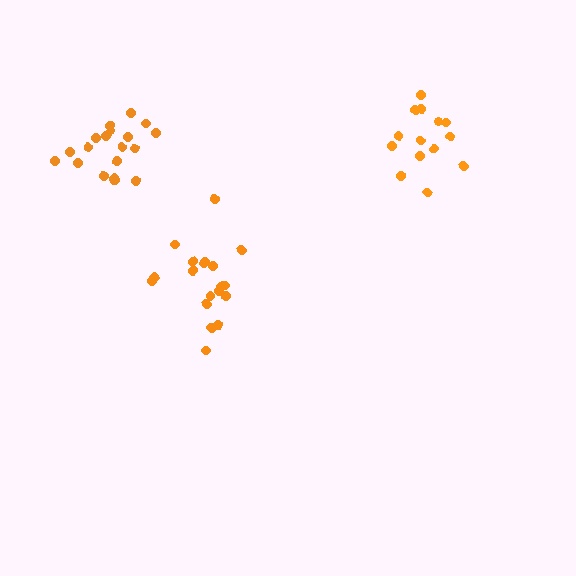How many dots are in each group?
Group 1: 14 dots, Group 2: 19 dots, Group 3: 19 dots (52 total).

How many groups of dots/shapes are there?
There are 3 groups.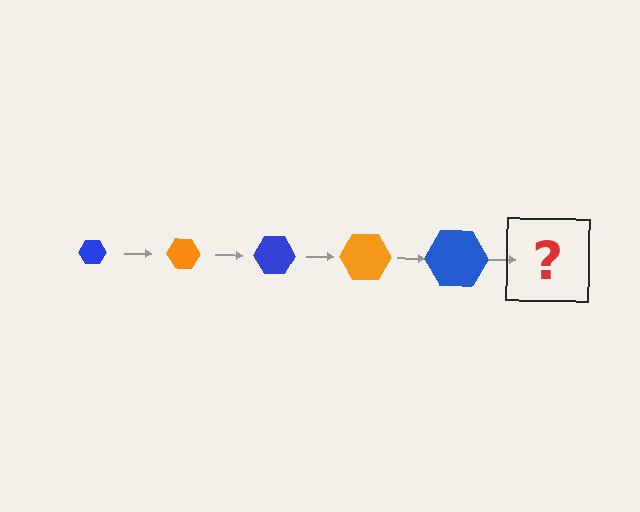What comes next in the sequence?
The next element should be an orange hexagon, larger than the previous one.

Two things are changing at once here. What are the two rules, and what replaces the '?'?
The two rules are that the hexagon grows larger each step and the color cycles through blue and orange. The '?' should be an orange hexagon, larger than the previous one.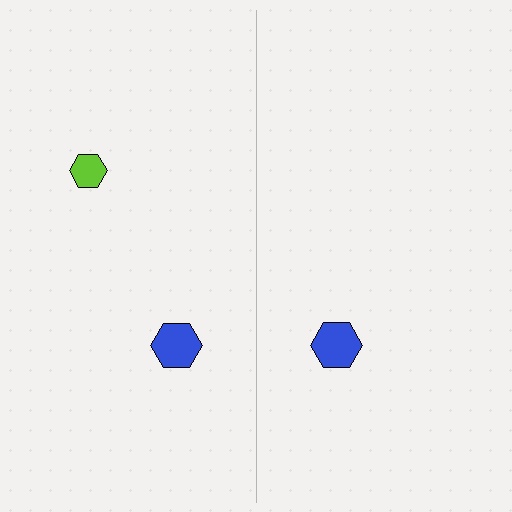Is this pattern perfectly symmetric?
No, the pattern is not perfectly symmetric. A lime hexagon is missing from the right side.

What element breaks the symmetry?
A lime hexagon is missing from the right side.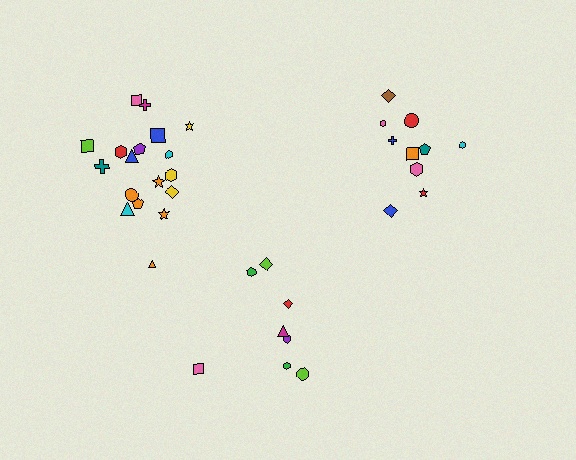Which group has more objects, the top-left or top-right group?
The top-left group.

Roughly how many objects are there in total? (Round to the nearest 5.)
Roughly 35 objects in total.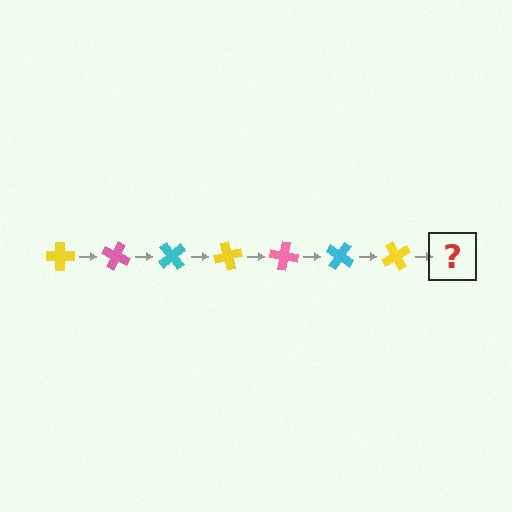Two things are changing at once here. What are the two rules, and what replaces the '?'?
The two rules are that it rotates 25 degrees each step and the color cycles through yellow, pink, and cyan. The '?' should be a pink cross, rotated 175 degrees from the start.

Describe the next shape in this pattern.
It should be a pink cross, rotated 175 degrees from the start.